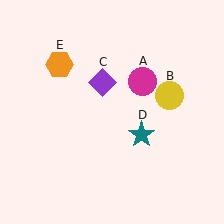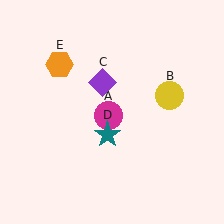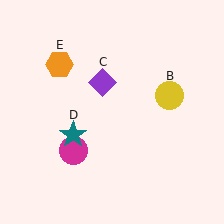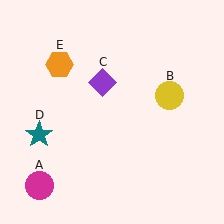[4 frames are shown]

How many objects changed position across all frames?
2 objects changed position: magenta circle (object A), teal star (object D).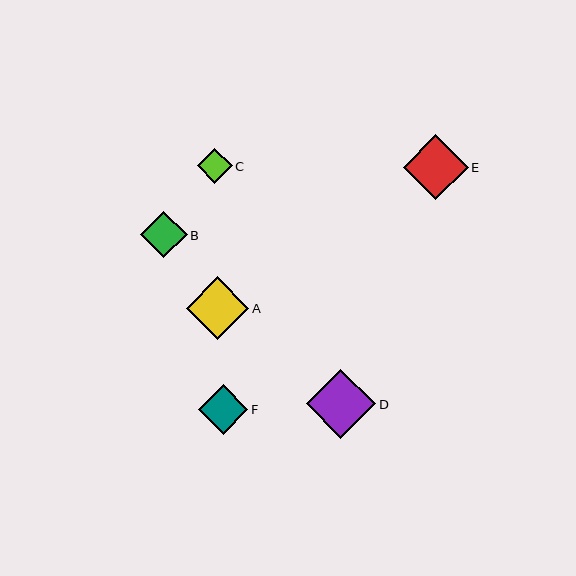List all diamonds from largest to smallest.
From largest to smallest: D, E, A, F, B, C.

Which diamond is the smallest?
Diamond C is the smallest with a size of approximately 35 pixels.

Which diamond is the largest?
Diamond D is the largest with a size of approximately 69 pixels.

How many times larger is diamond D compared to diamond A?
Diamond D is approximately 1.1 times the size of diamond A.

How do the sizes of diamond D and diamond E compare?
Diamond D and diamond E are approximately the same size.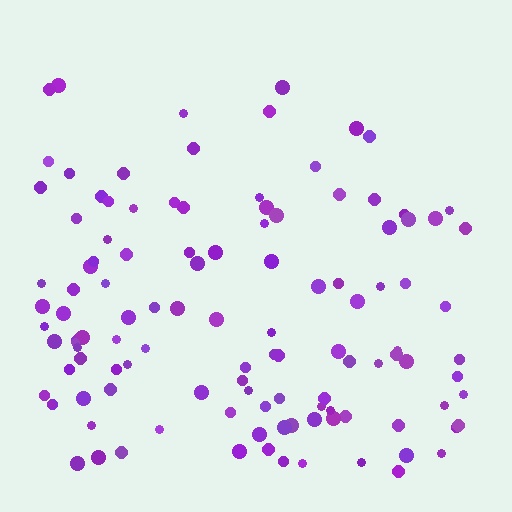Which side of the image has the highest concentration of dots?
The bottom.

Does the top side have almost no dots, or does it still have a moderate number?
Still a moderate number, just noticeably fewer than the bottom.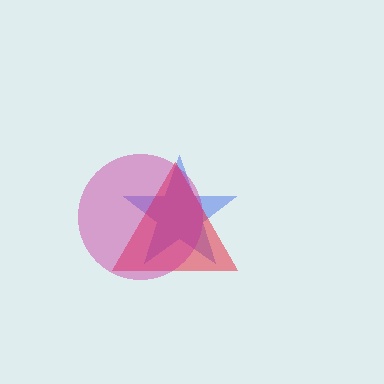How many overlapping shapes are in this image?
There are 3 overlapping shapes in the image.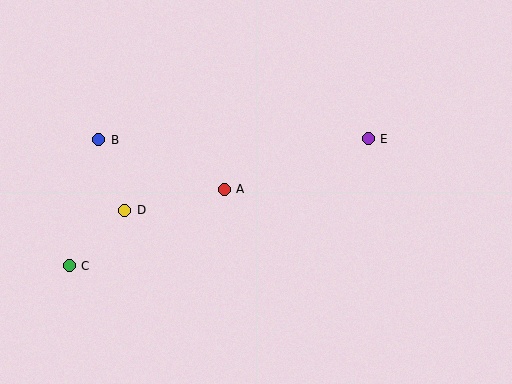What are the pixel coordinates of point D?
Point D is at (125, 210).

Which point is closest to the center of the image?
Point A at (224, 189) is closest to the center.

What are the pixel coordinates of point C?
Point C is at (69, 266).